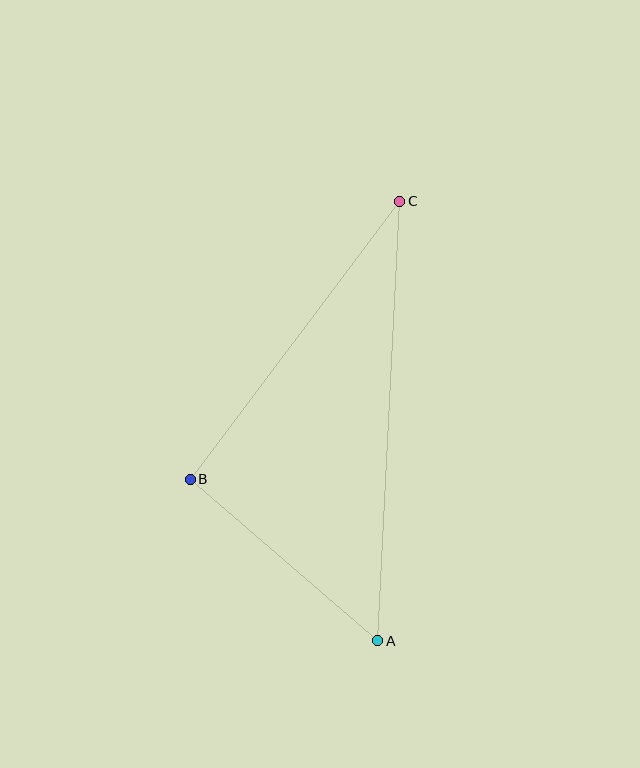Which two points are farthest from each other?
Points A and C are farthest from each other.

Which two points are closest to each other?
Points A and B are closest to each other.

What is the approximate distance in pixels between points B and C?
The distance between B and C is approximately 348 pixels.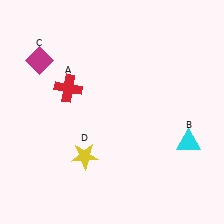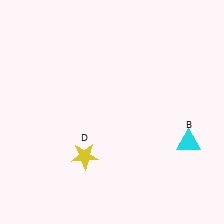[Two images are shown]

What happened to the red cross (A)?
The red cross (A) was removed in Image 2. It was in the top-left area of Image 1.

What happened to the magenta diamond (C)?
The magenta diamond (C) was removed in Image 2. It was in the top-left area of Image 1.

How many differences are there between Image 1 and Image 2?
There are 2 differences between the two images.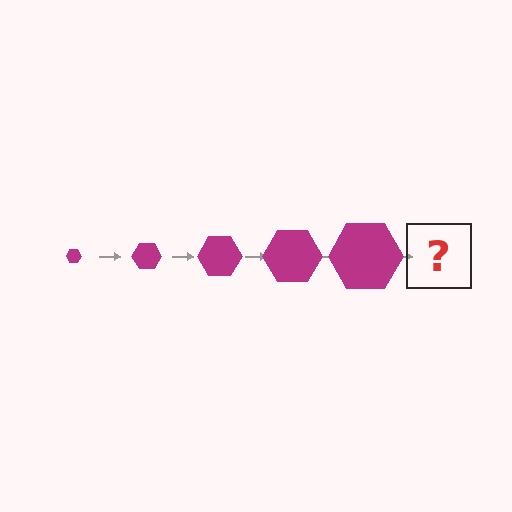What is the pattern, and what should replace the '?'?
The pattern is that the hexagon gets progressively larger each step. The '?' should be a magenta hexagon, larger than the previous one.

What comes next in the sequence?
The next element should be a magenta hexagon, larger than the previous one.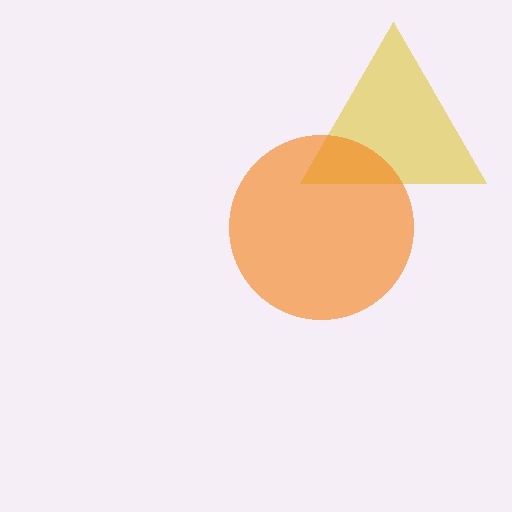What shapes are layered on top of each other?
The layered shapes are: a yellow triangle, an orange circle.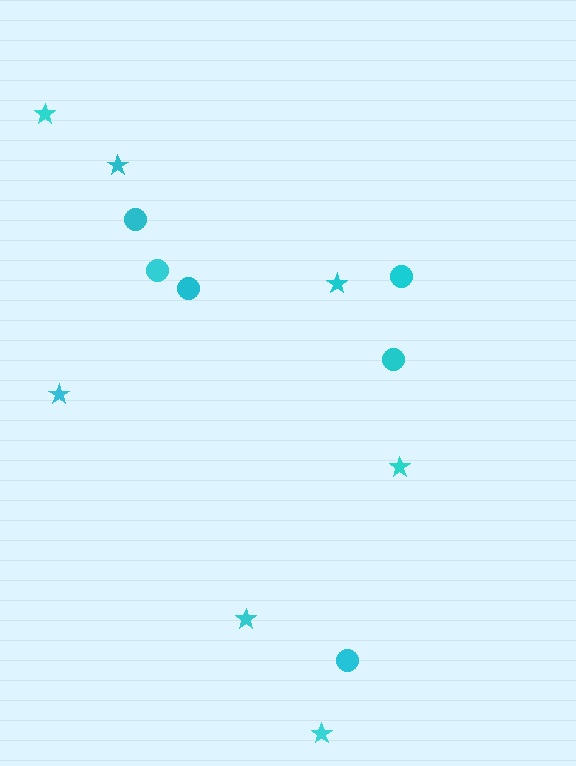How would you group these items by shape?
There are 2 groups: one group of stars (7) and one group of circles (6).